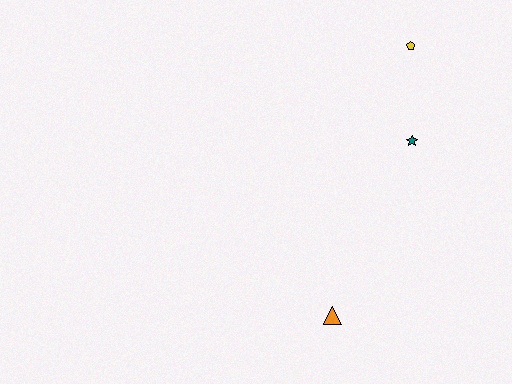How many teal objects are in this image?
There is 1 teal object.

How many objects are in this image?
There are 3 objects.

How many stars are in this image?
There is 1 star.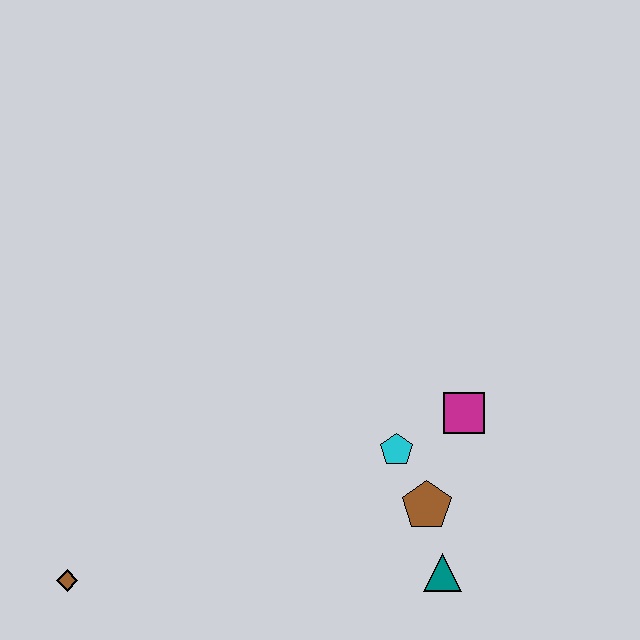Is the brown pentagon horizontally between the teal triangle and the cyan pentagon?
Yes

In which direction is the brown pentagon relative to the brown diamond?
The brown pentagon is to the right of the brown diamond.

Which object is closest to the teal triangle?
The brown pentagon is closest to the teal triangle.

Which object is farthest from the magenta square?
The brown diamond is farthest from the magenta square.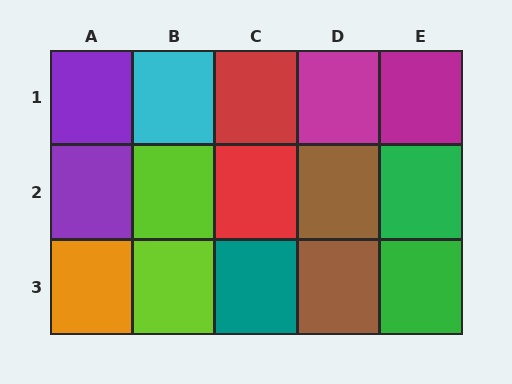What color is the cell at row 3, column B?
Lime.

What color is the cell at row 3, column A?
Orange.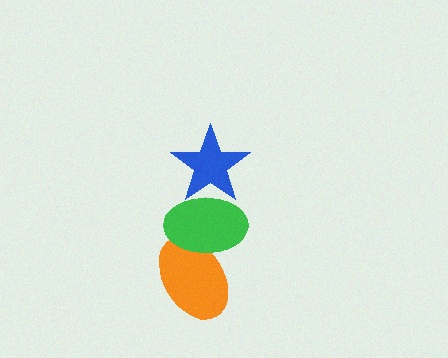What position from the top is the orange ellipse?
The orange ellipse is 3rd from the top.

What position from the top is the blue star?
The blue star is 1st from the top.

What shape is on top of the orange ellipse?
The green ellipse is on top of the orange ellipse.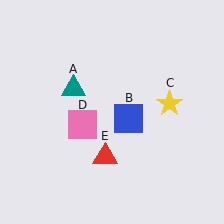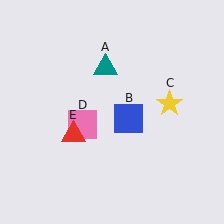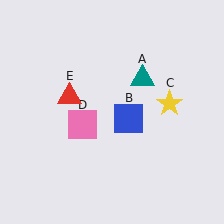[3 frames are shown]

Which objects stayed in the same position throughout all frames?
Blue square (object B) and yellow star (object C) and pink square (object D) remained stationary.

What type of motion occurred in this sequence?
The teal triangle (object A), red triangle (object E) rotated clockwise around the center of the scene.